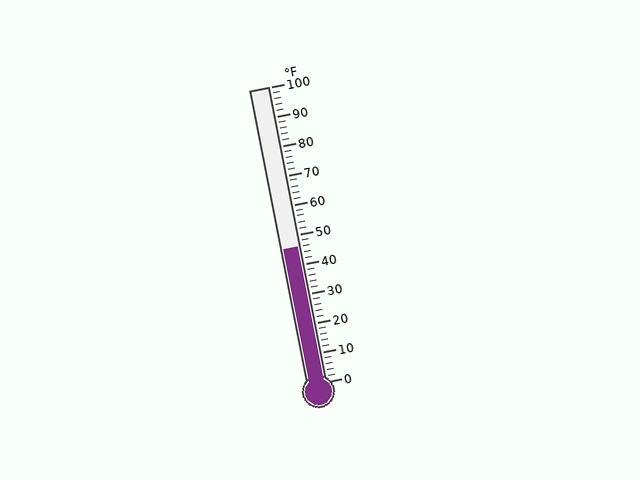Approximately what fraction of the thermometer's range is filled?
The thermometer is filled to approximately 45% of its range.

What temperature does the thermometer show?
The thermometer shows approximately 46°F.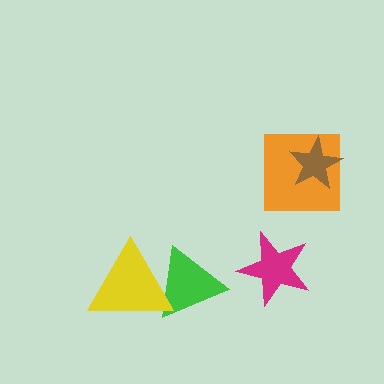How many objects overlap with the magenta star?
0 objects overlap with the magenta star.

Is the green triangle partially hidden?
Yes, it is partially covered by another shape.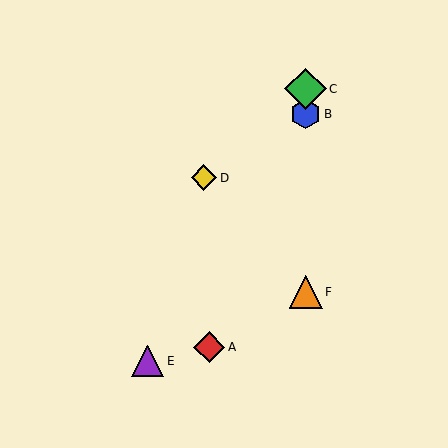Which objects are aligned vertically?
Objects B, C, F are aligned vertically.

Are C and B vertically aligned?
Yes, both are at x≈306.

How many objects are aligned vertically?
3 objects (B, C, F) are aligned vertically.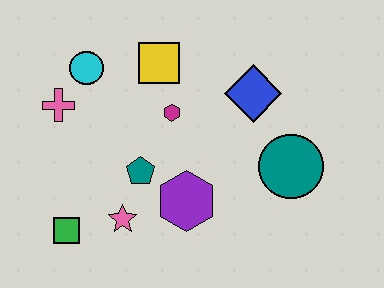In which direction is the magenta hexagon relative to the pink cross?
The magenta hexagon is to the right of the pink cross.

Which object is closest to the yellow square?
The magenta hexagon is closest to the yellow square.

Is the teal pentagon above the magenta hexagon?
No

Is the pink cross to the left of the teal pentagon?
Yes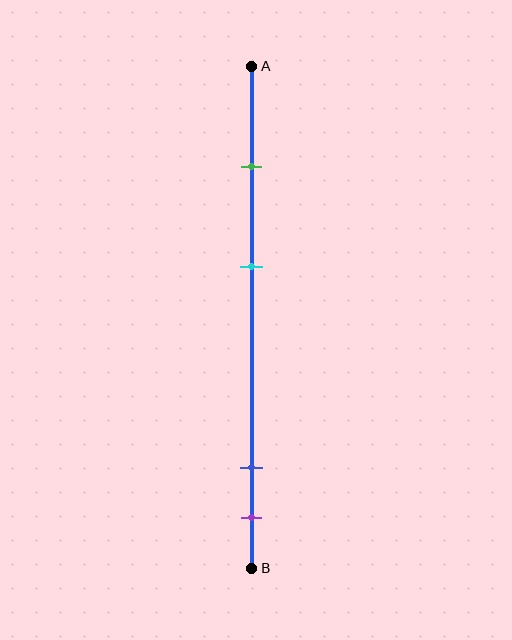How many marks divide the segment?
There are 4 marks dividing the segment.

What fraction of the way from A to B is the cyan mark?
The cyan mark is approximately 40% (0.4) of the way from A to B.